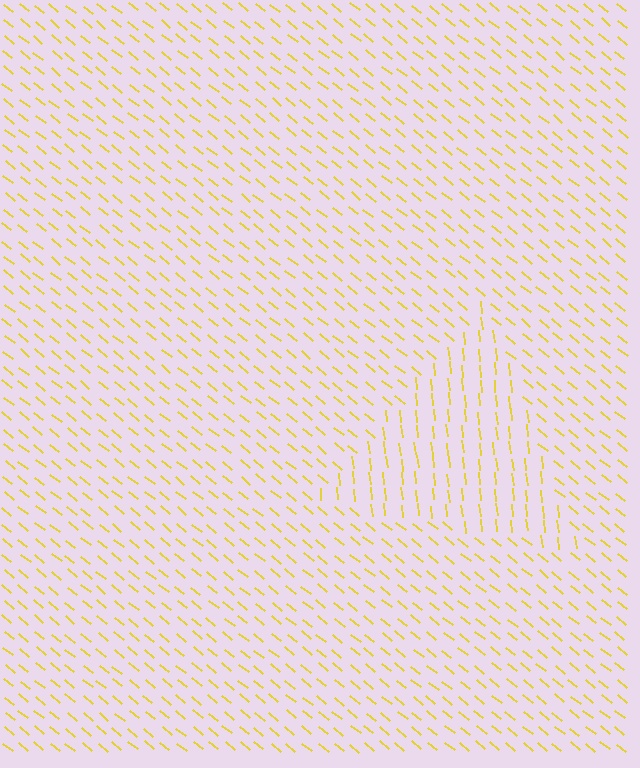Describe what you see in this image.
The image is filled with small yellow line segments. A triangle region in the image has lines oriented differently from the surrounding lines, creating a visible texture boundary.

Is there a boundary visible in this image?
Yes, there is a texture boundary formed by a change in line orientation.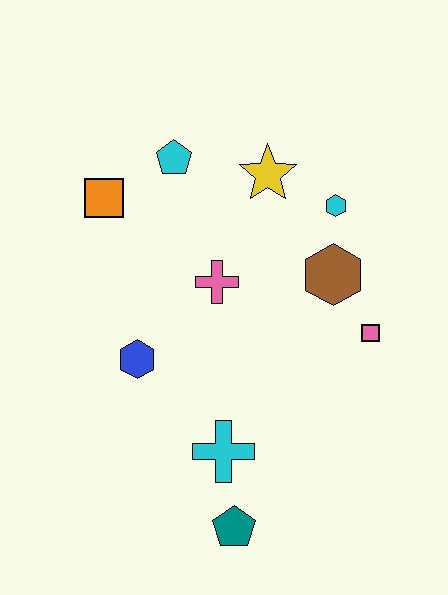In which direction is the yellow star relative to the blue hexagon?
The yellow star is above the blue hexagon.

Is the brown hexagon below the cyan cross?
No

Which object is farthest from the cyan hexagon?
The teal pentagon is farthest from the cyan hexagon.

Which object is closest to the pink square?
The brown hexagon is closest to the pink square.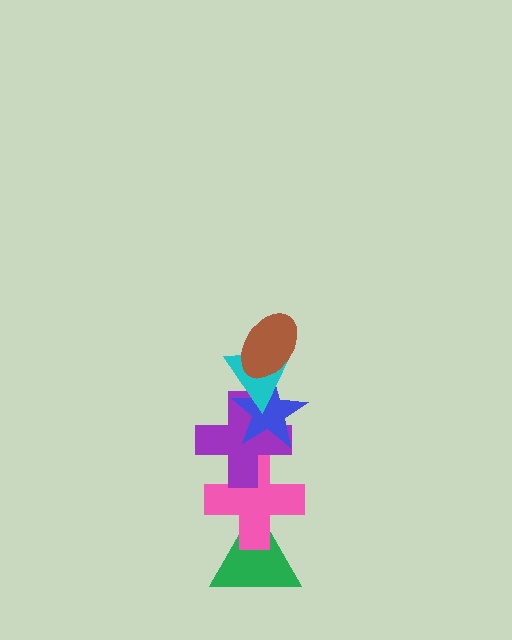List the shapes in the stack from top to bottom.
From top to bottom: the brown ellipse, the cyan triangle, the blue star, the purple cross, the pink cross, the green triangle.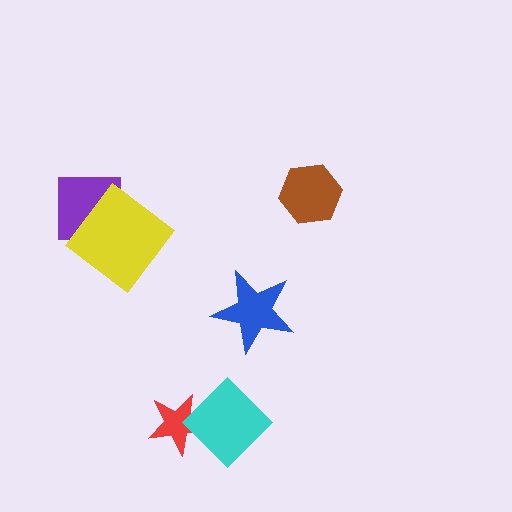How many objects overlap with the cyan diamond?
1 object overlaps with the cyan diamond.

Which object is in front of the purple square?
The yellow diamond is in front of the purple square.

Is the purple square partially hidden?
Yes, it is partially covered by another shape.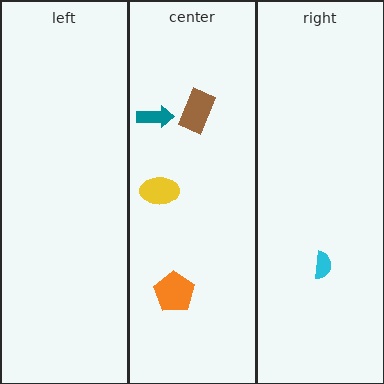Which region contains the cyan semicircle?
The right region.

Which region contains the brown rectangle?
The center region.